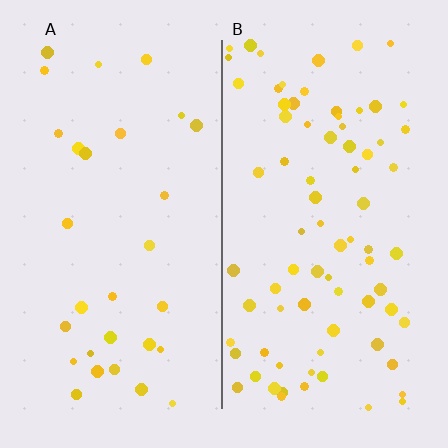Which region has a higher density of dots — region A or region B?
B (the right).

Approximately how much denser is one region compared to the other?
Approximately 2.6× — region B over region A.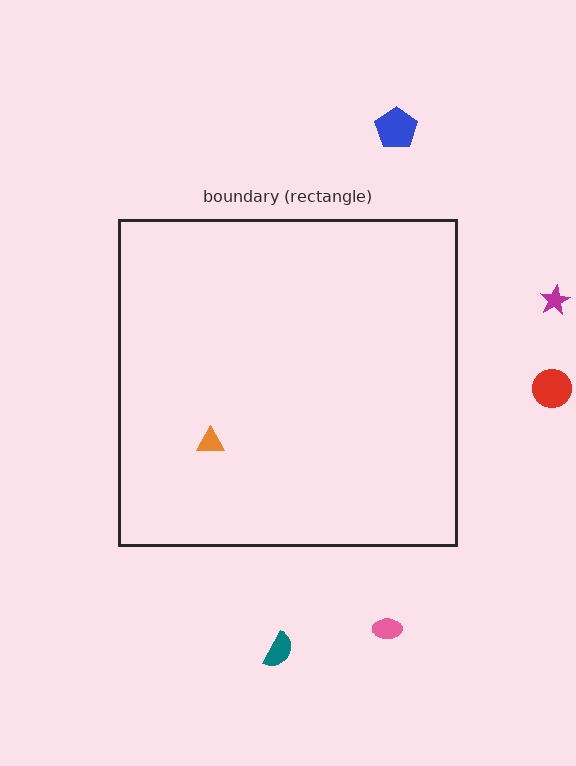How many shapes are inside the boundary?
1 inside, 5 outside.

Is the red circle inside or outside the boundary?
Outside.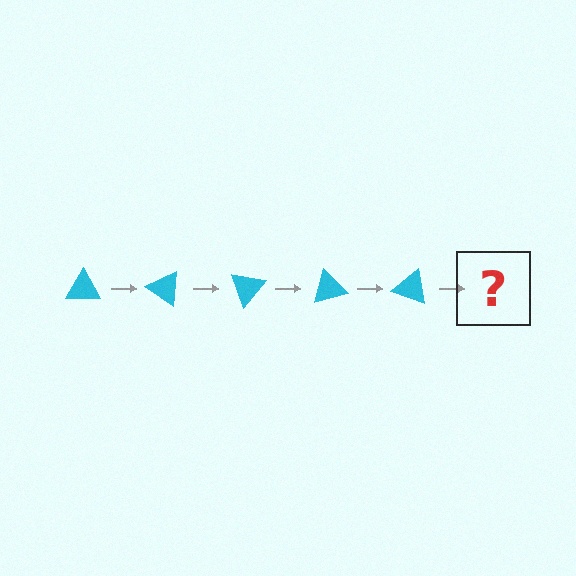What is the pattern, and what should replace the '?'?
The pattern is that the triangle rotates 35 degrees each step. The '?' should be a cyan triangle rotated 175 degrees.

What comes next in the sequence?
The next element should be a cyan triangle rotated 175 degrees.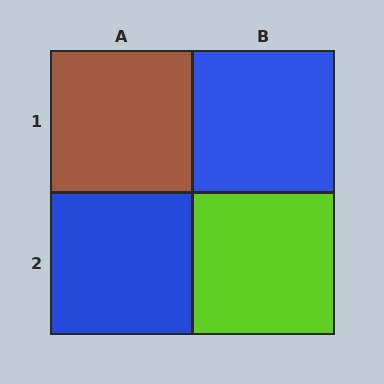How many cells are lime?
1 cell is lime.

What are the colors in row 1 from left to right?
Brown, blue.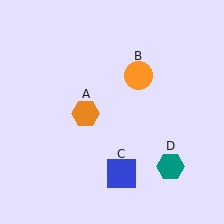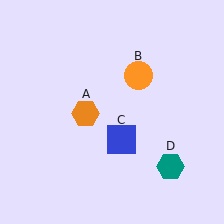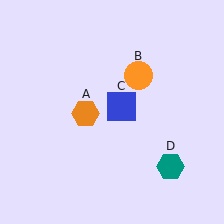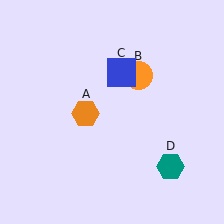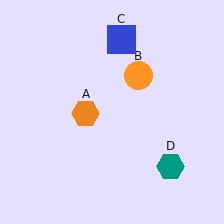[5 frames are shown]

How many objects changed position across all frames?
1 object changed position: blue square (object C).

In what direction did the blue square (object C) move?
The blue square (object C) moved up.